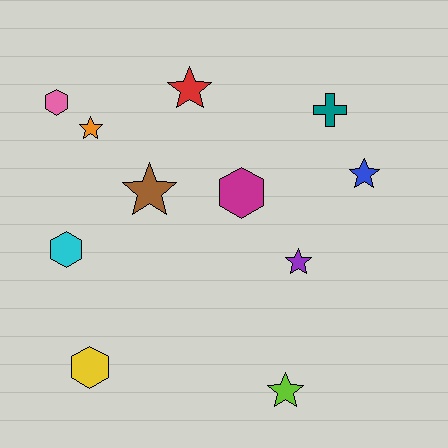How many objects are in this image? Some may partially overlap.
There are 11 objects.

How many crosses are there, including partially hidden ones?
There is 1 cross.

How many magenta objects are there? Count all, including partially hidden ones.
There is 1 magenta object.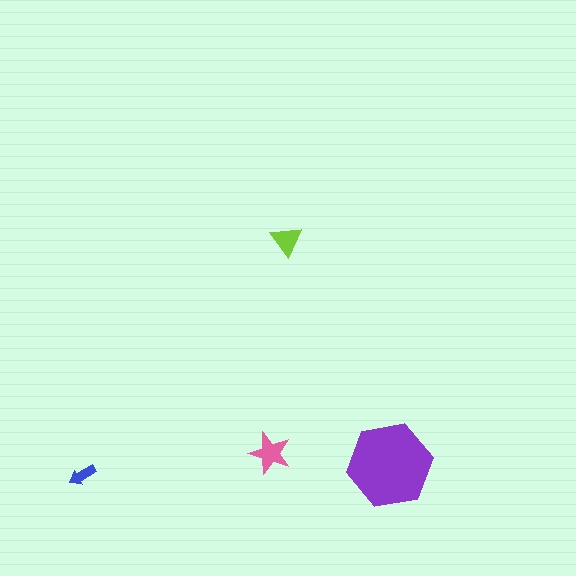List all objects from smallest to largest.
The blue arrow, the lime triangle, the pink star, the purple hexagon.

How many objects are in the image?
There are 4 objects in the image.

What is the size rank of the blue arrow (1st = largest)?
4th.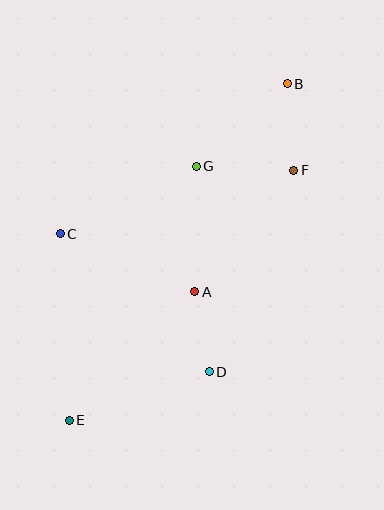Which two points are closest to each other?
Points A and D are closest to each other.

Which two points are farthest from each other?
Points B and E are farthest from each other.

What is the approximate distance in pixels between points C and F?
The distance between C and F is approximately 242 pixels.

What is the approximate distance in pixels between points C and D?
The distance between C and D is approximately 203 pixels.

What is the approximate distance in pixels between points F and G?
The distance between F and G is approximately 98 pixels.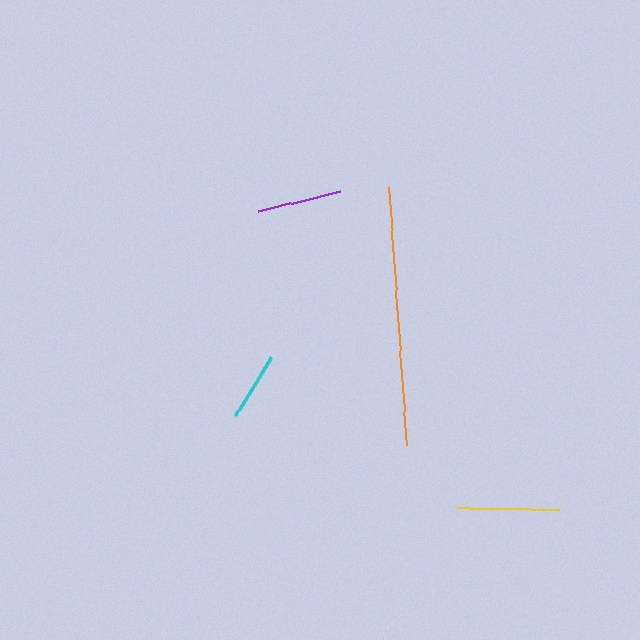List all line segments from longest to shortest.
From longest to shortest: orange, yellow, purple, cyan.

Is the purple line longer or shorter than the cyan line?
The purple line is longer than the cyan line.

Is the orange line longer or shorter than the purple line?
The orange line is longer than the purple line.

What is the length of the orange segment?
The orange segment is approximately 259 pixels long.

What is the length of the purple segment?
The purple segment is approximately 84 pixels long.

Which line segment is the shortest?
The cyan line is the shortest at approximately 68 pixels.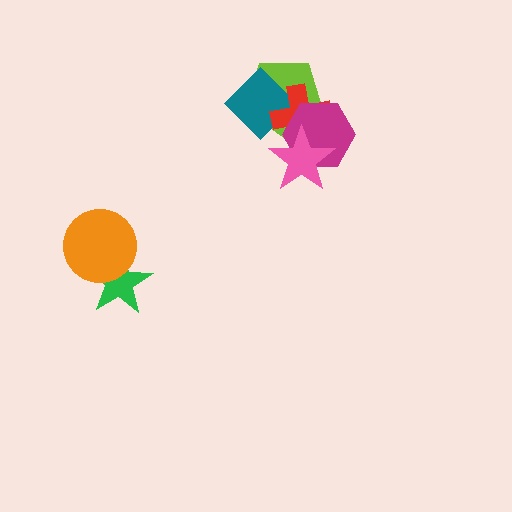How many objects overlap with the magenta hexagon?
3 objects overlap with the magenta hexagon.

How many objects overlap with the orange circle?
1 object overlaps with the orange circle.